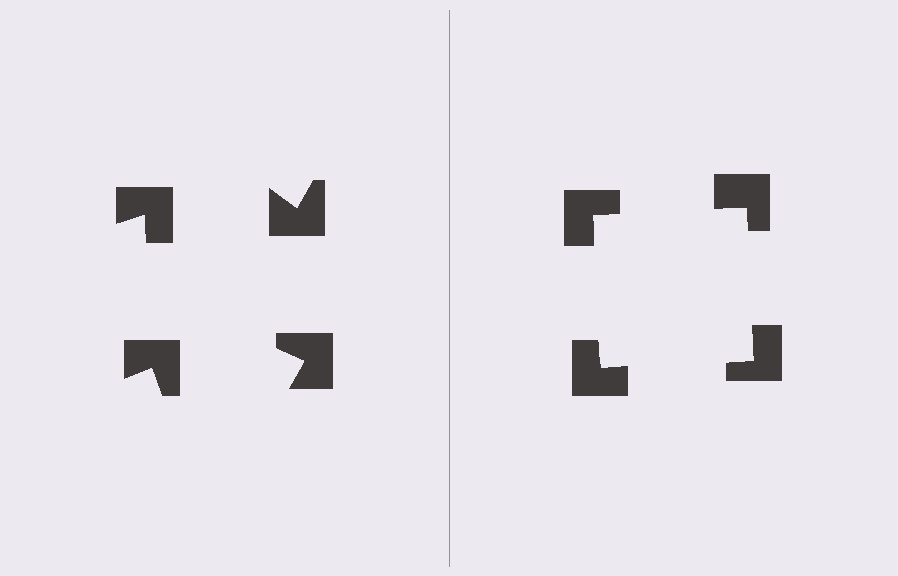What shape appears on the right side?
An illusory square.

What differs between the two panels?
The notched squares are positioned identically on both sides; only the wedge orientations differ. On the right they align to a square; on the left they are misaligned.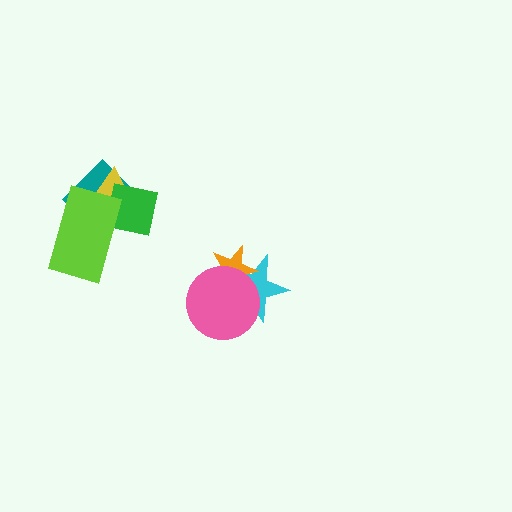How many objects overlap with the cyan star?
2 objects overlap with the cyan star.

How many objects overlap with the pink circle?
2 objects overlap with the pink circle.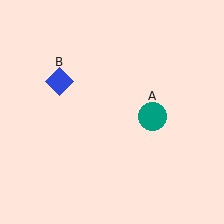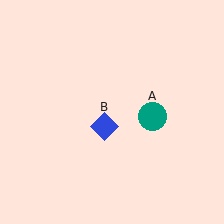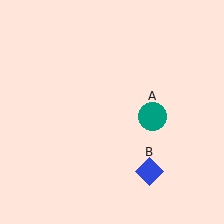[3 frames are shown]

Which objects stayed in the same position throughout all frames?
Teal circle (object A) remained stationary.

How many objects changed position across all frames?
1 object changed position: blue diamond (object B).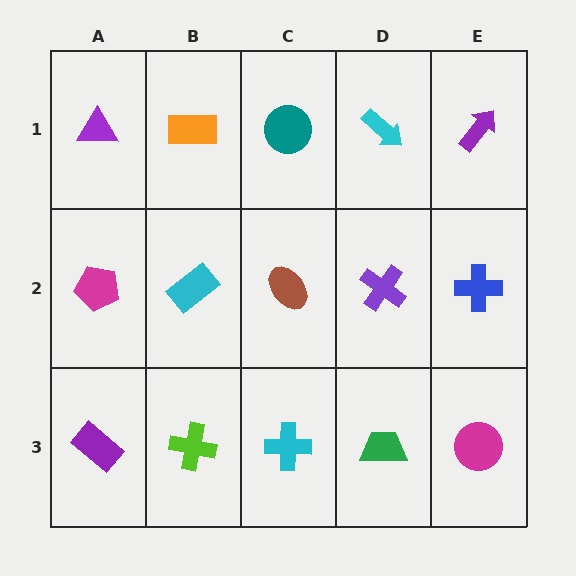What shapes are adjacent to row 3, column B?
A cyan rectangle (row 2, column B), a purple rectangle (row 3, column A), a cyan cross (row 3, column C).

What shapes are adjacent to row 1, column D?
A purple cross (row 2, column D), a teal circle (row 1, column C), a purple arrow (row 1, column E).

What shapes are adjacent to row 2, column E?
A purple arrow (row 1, column E), a magenta circle (row 3, column E), a purple cross (row 2, column D).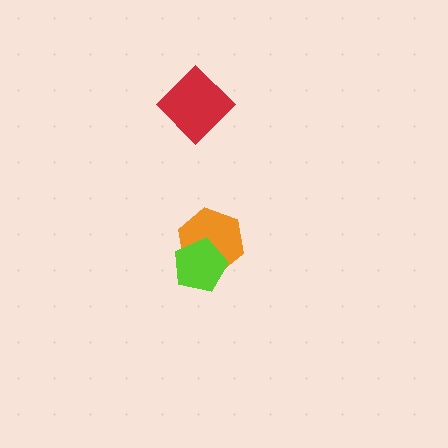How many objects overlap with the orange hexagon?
1 object overlaps with the orange hexagon.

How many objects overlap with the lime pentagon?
1 object overlaps with the lime pentagon.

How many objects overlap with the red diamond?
0 objects overlap with the red diamond.